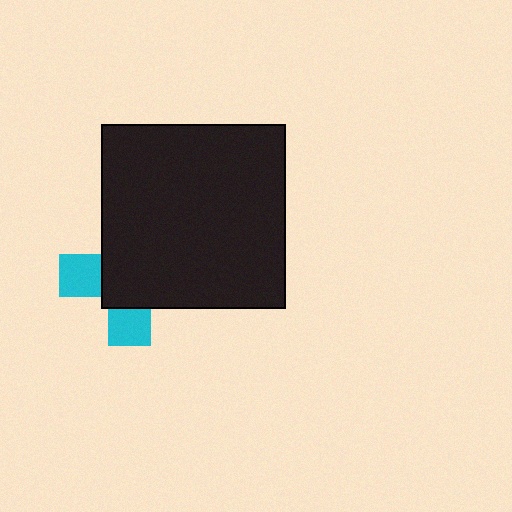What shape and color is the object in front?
The object in front is a black square.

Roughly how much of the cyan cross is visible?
A small part of it is visible (roughly 33%).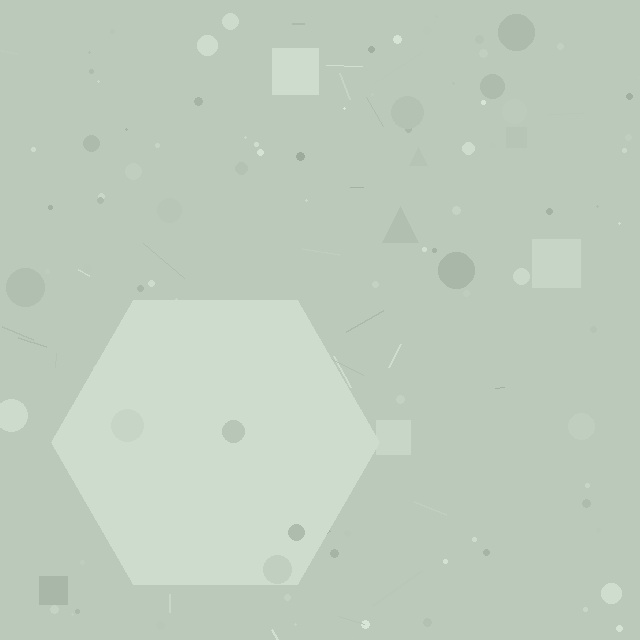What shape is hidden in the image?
A hexagon is hidden in the image.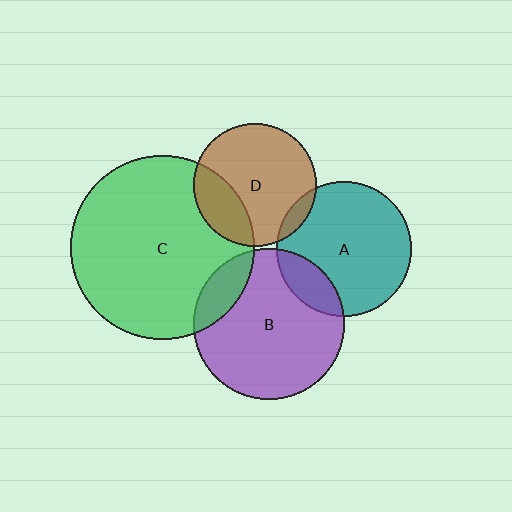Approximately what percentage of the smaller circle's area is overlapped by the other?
Approximately 10%.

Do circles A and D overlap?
Yes.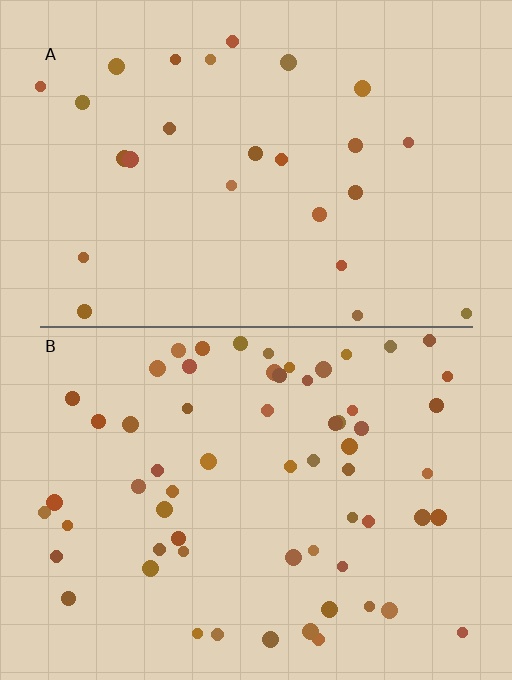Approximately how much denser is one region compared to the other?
Approximately 2.4× — region B over region A.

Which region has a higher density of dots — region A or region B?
B (the bottom).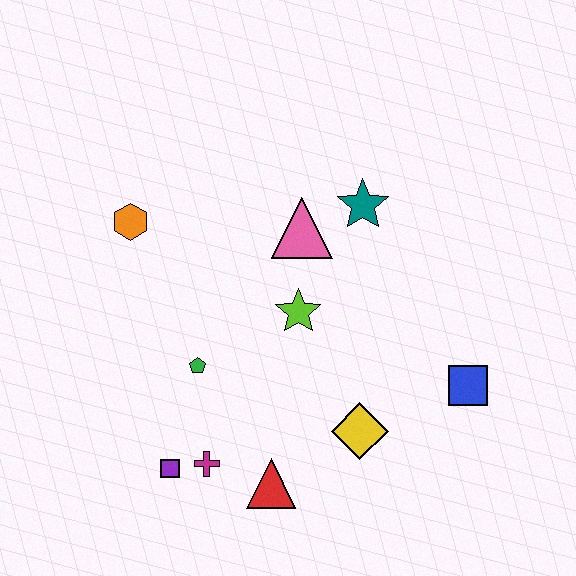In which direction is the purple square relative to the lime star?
The purple square is below the lime star.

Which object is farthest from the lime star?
The purple square is farthest from the lime star.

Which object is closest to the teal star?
The pink triangle is closest to the teal star.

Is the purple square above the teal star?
No